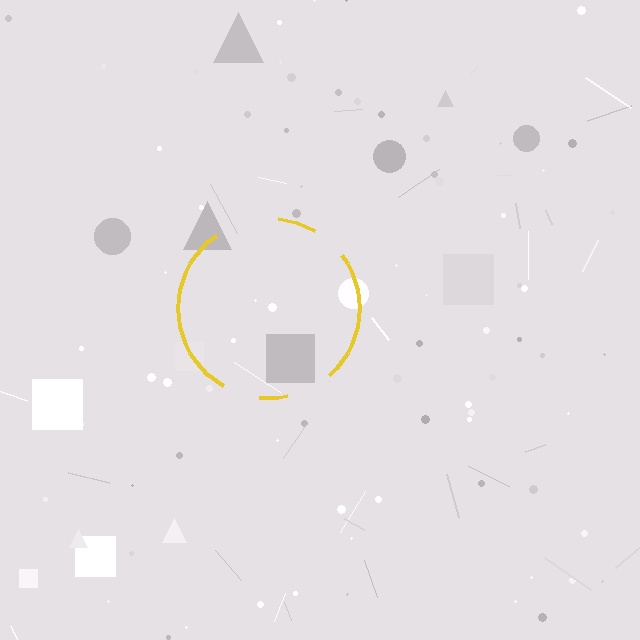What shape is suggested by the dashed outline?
The dashed outline suggests a circle.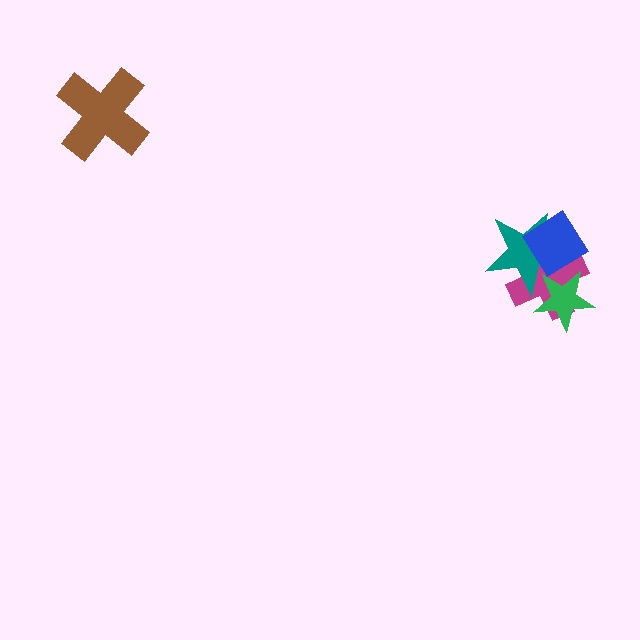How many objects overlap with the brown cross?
0 objects overlap with the brown cross.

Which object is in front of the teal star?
The blue diamond is in front of the teal star.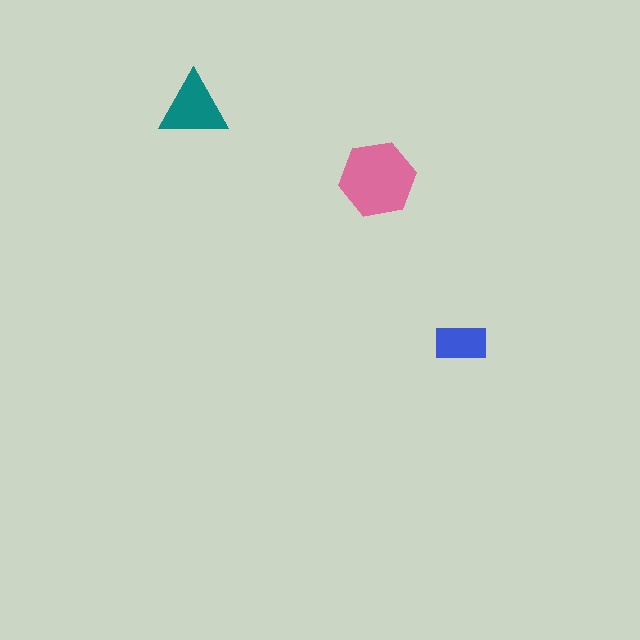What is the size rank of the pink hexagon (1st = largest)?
1st.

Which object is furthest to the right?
The blue rectangle is rightmost.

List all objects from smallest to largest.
The blue rectangle, the teal triangle, the pink hexagon.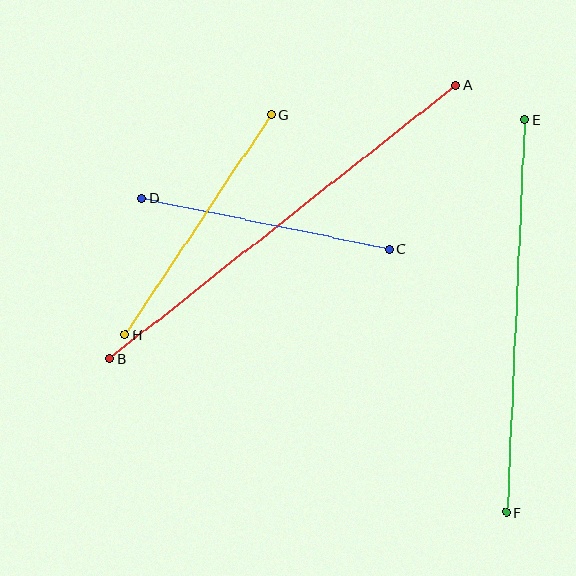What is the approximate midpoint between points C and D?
The midpoint is at approximately (266, 224) pixels.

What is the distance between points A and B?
The distance is approximately 441 pixels.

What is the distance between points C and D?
The distance is approximately 253 pixels.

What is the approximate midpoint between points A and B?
The midpoint is at approximately (283, 222) pixels.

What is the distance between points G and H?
The distance is approximately 264 pixels.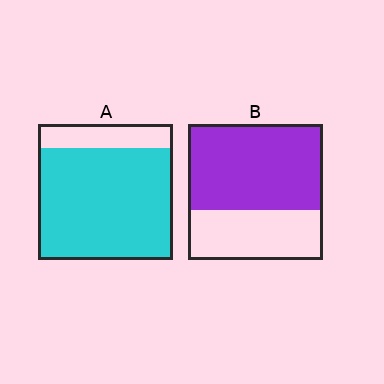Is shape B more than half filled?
Yes.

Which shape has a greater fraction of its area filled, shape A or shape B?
Shape A.